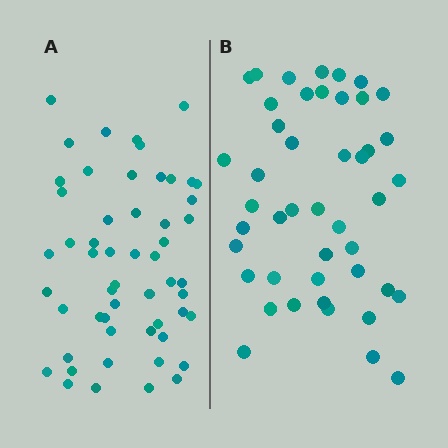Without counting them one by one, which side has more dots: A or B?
Region A (the left region) has more dots.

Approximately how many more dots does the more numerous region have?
Region A has roughly 8 or so more dots than region B.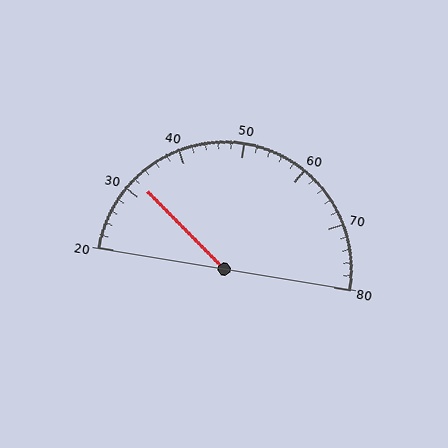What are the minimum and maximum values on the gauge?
The gauge ranges from 20 to 80.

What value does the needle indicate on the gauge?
The needle indicates approximately 32.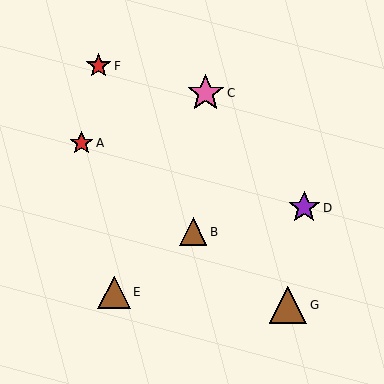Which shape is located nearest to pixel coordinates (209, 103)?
The pink star (labeled C) at (206, 93) is nearest to that location.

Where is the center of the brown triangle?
The center of the brown triangle is at (288, 305).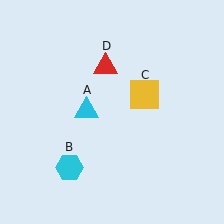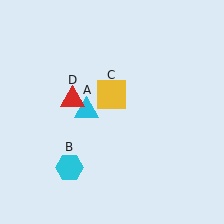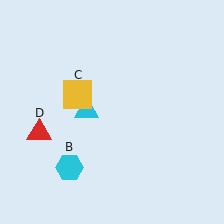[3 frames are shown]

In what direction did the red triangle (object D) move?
The red triangle (object D) moved down and to the left.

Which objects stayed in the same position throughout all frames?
Cyan triangle (object A) and cyan hexagon (object B) remained stationary.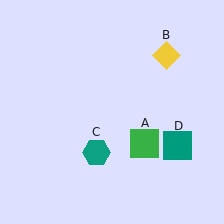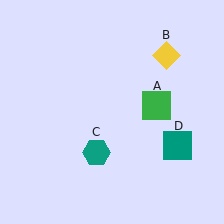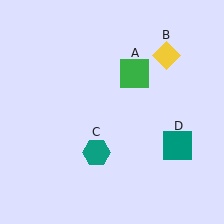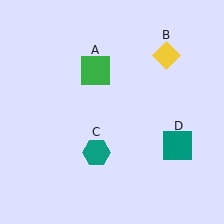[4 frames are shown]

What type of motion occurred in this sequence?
The green square (object A) rotated counterclockwise around the center of the scene.